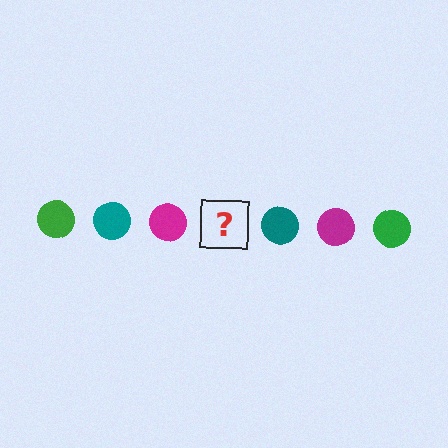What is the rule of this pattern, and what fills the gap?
The rule is that the pattern cycles through green, teal, magenta circles. The gap should be filled with a green circle.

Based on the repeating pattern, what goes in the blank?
The blank should be a green circle.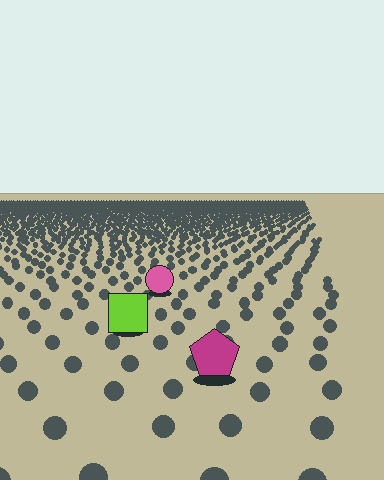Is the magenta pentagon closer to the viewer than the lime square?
Yes. The magenta pentagon is closer — you can tell from the texture gradient: the ground texture is coarser near it.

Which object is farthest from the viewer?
The pink circle is farthest from the viewer. It appears smaller and the ground texture around it is denser.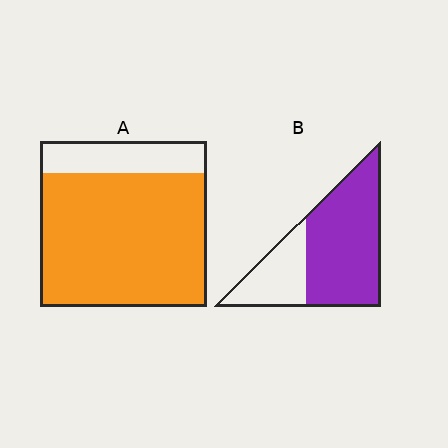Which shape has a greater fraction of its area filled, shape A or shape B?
Shape A.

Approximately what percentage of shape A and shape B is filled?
A is approximately 80% and B is approximately 70%.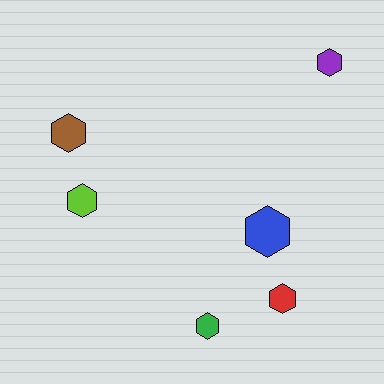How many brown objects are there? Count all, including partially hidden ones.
There is 1 brown object.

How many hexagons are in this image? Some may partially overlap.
There are 6 hexagons.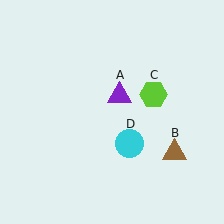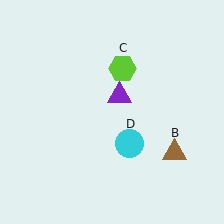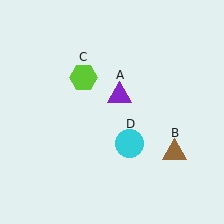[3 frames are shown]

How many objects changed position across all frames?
1 object changed position: lime hexagon (object C).